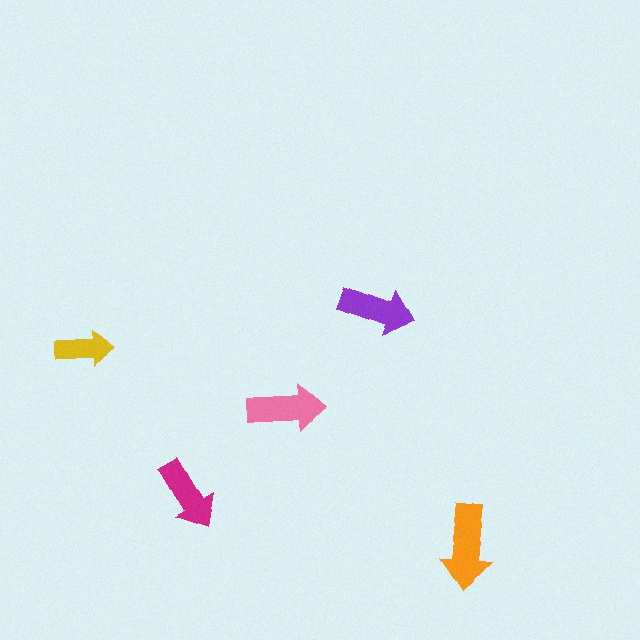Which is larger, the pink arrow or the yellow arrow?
The pink one.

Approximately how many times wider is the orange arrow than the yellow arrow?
About 1.5 times wider.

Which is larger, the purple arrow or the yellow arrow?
The purple one.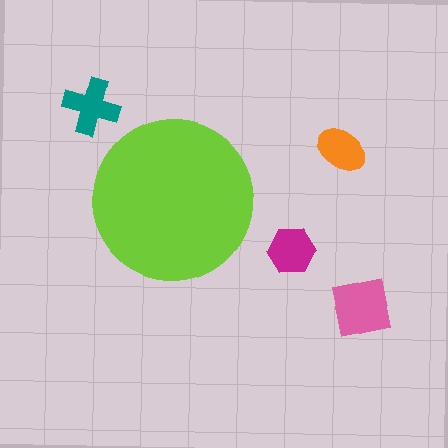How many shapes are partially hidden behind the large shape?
0 shapes are partially hidden.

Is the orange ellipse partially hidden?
No, the orange ellipse is fully visible.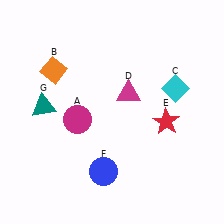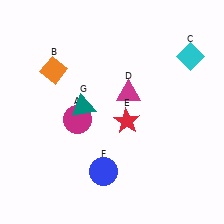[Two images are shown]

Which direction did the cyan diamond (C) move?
The cyan diamond (C) moved up.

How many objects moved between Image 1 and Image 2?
3 objects moved between the two images.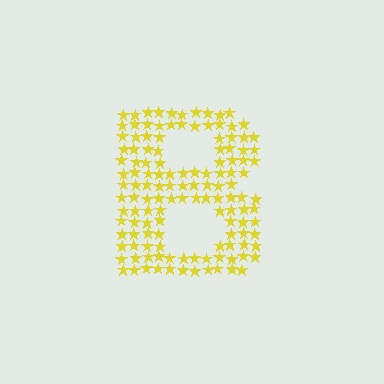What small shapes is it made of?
It is made of small stars.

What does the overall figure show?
The overall figure shows the letter B.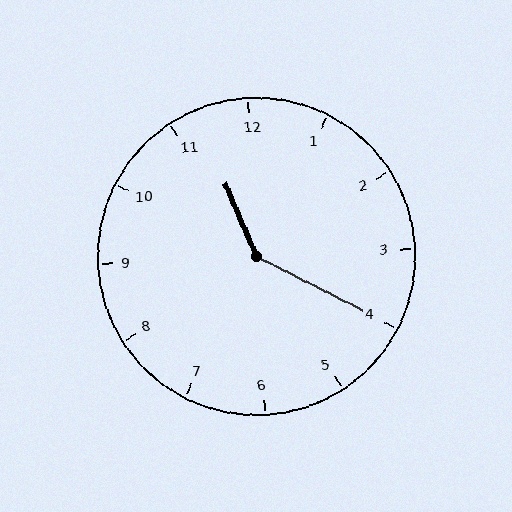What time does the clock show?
11:20.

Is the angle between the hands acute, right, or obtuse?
It is obtuse.